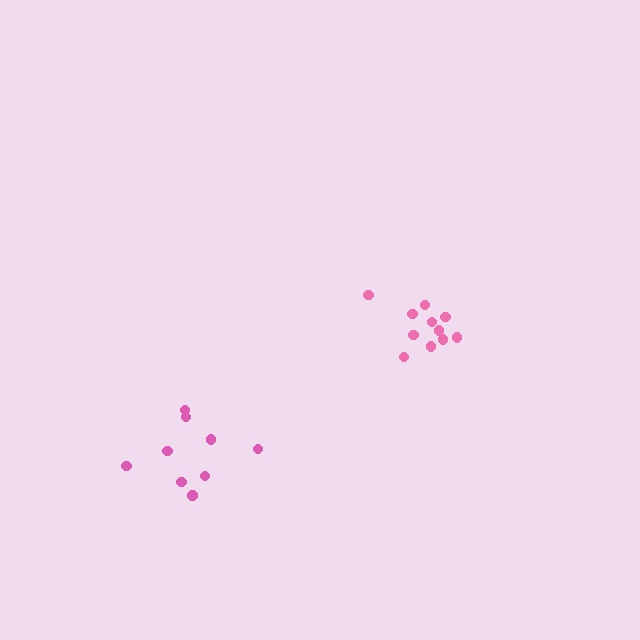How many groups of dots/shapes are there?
There are 2 groups.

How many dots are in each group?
Group 1: 11 dots, Group 2: 9 dots (20 total).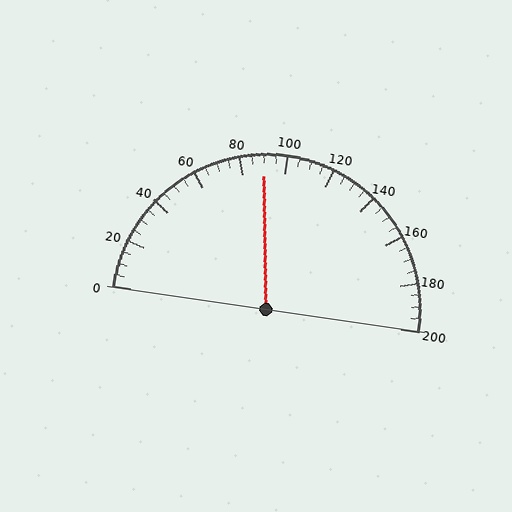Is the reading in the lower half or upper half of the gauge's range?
The reading is in the lower half of the range (0 to 200).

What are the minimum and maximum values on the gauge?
The gauge ranges from 0 to 200.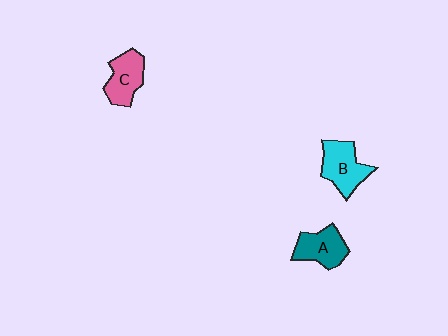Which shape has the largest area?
Shape B (cyan).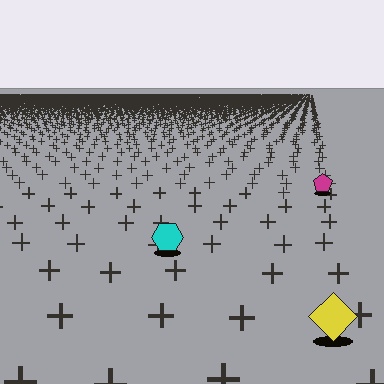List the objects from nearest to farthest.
From nearest to farthest: the yellow diamond, the cyan hexagon, the magenta pentagon.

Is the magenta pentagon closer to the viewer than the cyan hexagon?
No. The cyan hexagon is closer — you can tell from the texture gradient: the ground texture is coarser near it.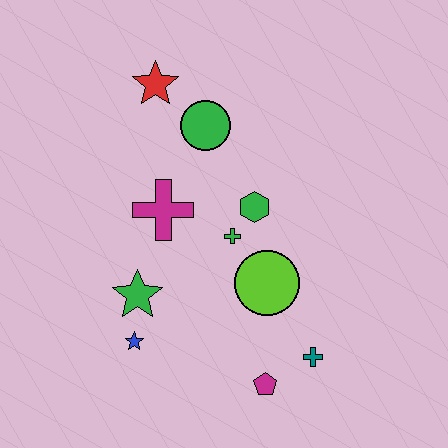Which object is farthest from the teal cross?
The red star is farthest from the teal cross.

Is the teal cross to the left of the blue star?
No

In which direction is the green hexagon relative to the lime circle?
The green hexagon is above the lime circle.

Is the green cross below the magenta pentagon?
No